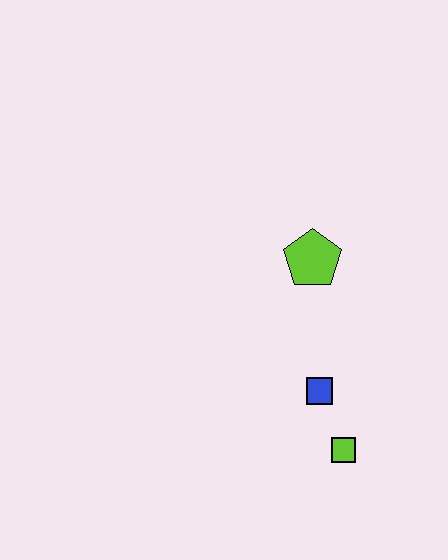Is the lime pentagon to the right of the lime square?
No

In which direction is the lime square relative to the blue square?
The lime square is below the blue square.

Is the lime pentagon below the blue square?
No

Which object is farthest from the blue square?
The lime pentagon is farthest from the blue square.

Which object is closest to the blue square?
The lime square is closest to the blue square.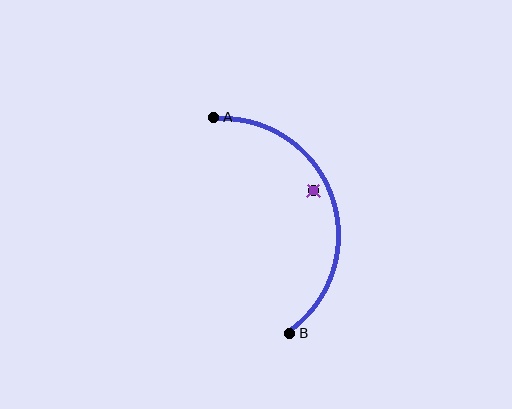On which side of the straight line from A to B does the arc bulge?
The arc bulges to the right of the straight line connecting A and B.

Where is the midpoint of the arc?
The arc midpoint is the point on the curve farthest from the straight line joining A and B. It sits to the right of that line.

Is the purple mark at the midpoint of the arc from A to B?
No — the purple mark does not lie on the arc at all. It sits slightly inside the curve.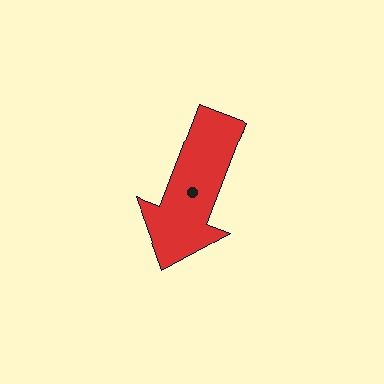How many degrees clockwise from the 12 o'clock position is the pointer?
Approximately 201 degrees.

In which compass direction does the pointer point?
South.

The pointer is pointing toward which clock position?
Roughly 7 o'clock.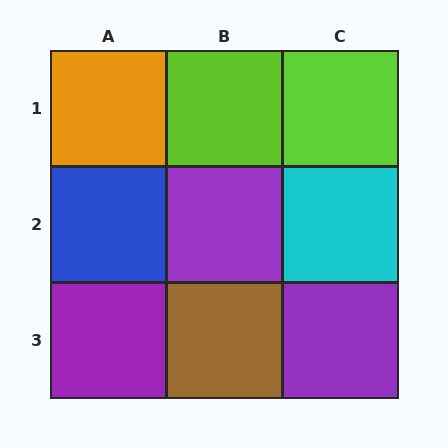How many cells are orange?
1 cell is orange.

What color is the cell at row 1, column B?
Lime.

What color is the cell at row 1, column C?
Lime.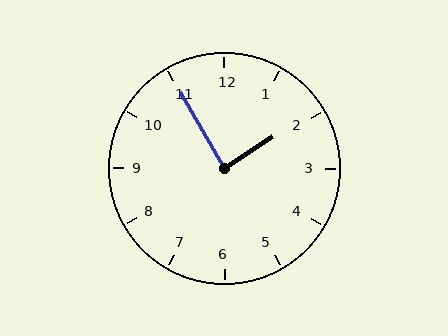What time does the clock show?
1:55.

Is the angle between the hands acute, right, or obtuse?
It is right.